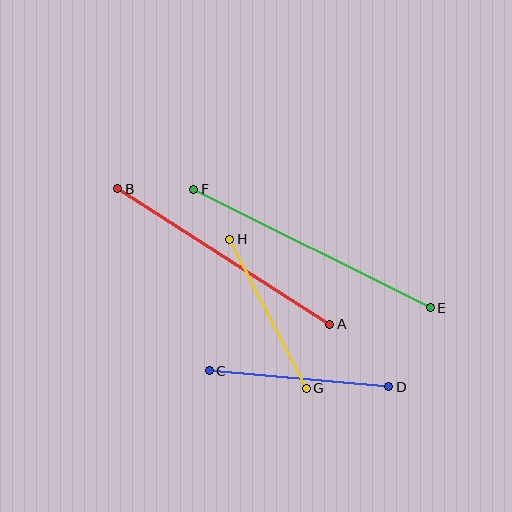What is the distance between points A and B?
The distance is approximately 252 pixels.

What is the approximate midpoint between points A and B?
The midpoint is at approximately (224, 256) pixels.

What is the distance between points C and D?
The distance is approximately 180 pixels.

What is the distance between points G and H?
The distance is approximately 168 pixels.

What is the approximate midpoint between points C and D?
The midpoint is at approximately (299, 379) pixels.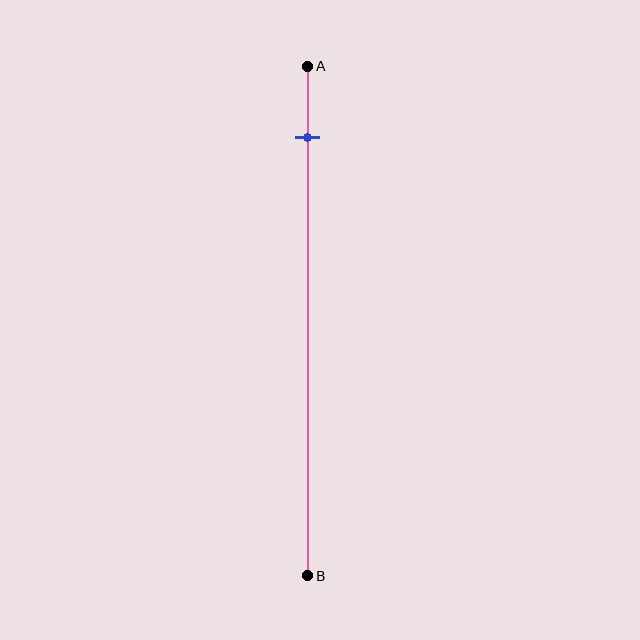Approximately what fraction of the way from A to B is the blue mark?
The blue mark is approximately 15% of the way from A to B.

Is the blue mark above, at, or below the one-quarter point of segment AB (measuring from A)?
The blue mark is above the one-quarter point of segment AB.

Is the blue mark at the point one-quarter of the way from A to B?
No, the mark is at about 15% from A, not at the 25% one-quarter point.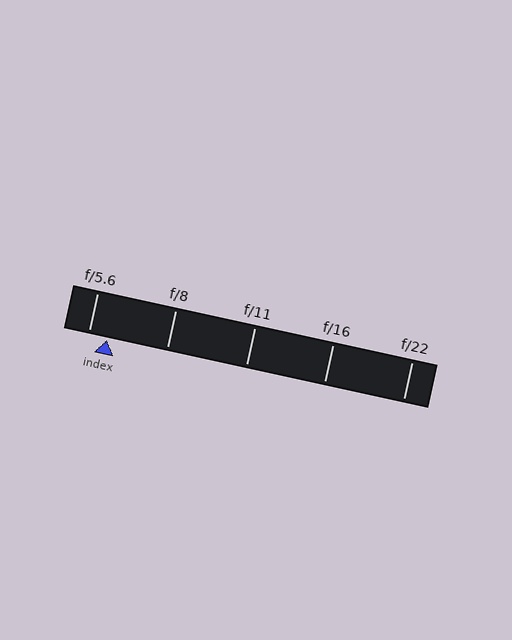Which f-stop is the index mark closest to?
The index mark is closest to f/5.6.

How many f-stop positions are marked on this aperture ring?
There are 5 f-stop positions marked.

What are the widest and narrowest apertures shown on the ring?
The widest aperture shown is f/5.6 and the narrowest is f/22.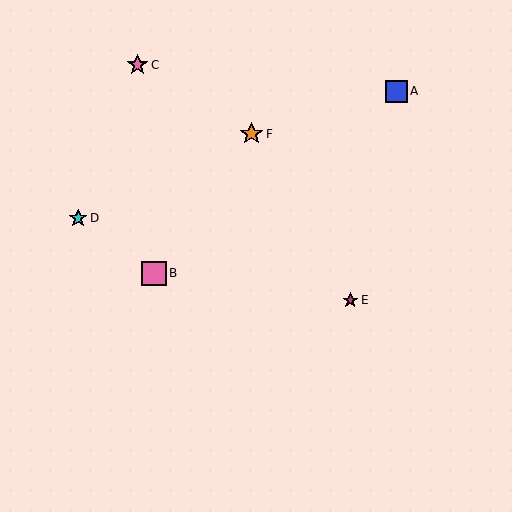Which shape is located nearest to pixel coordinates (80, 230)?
The cyan star (labeled D) at (78, 218) is nearest to that location.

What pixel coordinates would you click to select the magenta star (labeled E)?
Click at (350, 300) to select the magenta star E.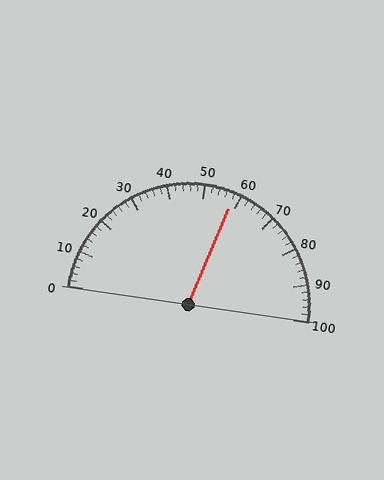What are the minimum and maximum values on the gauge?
The gauge ranges from 0 to 100.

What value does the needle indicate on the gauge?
The needle indicates approximately 58.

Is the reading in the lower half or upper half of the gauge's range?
The reading is in the upper half of the range (0 to 100).